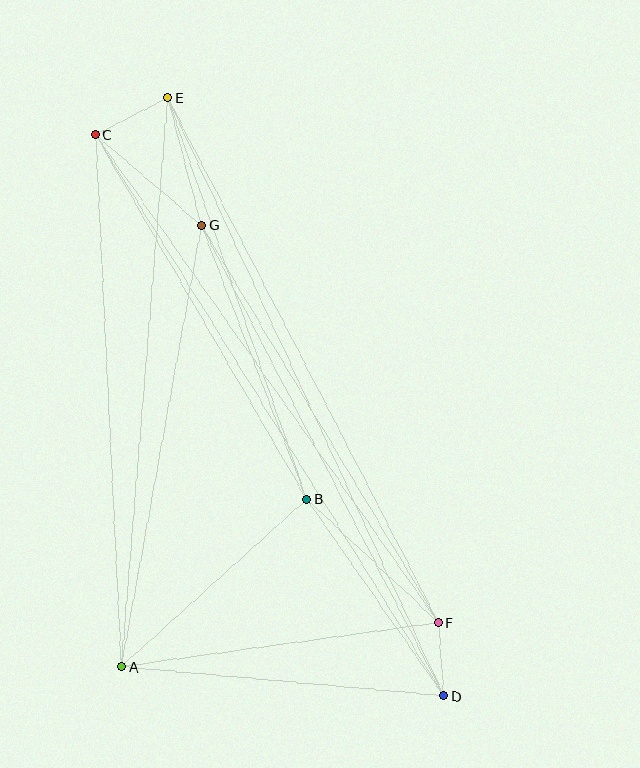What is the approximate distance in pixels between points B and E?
The distance between B and E is approximately 424 pixels.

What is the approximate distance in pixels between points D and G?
The distance between D and G is approximately 530 pixels.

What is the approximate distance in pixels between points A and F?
The distance between A and F is approximately 320 pixels.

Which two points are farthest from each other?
Points C and D are farthest from each other.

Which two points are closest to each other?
Points D and F are closest to each other.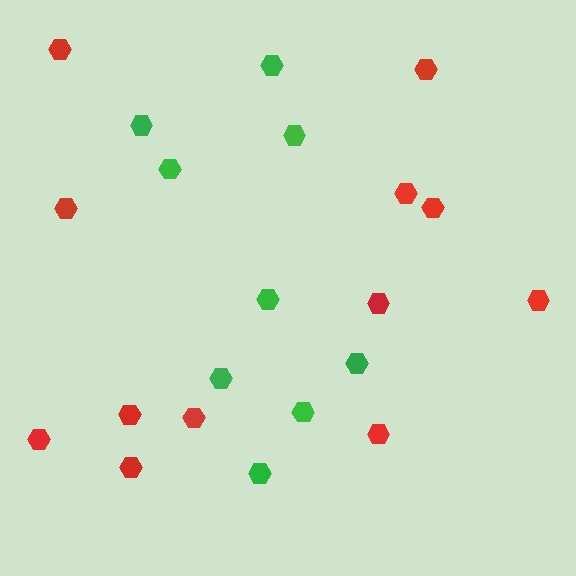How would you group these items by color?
There are 2 groups: one group of red hexagons (12) and one group of green hexagons (9).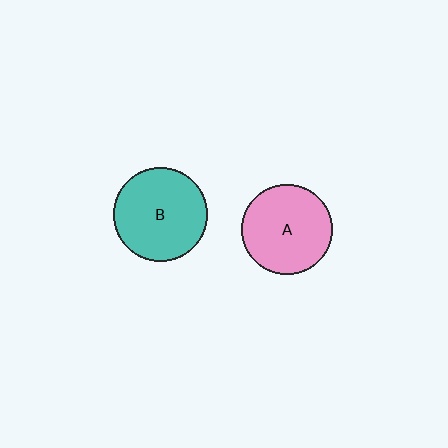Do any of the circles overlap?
No, none of the circles overlap.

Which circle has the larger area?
Circle B (teal).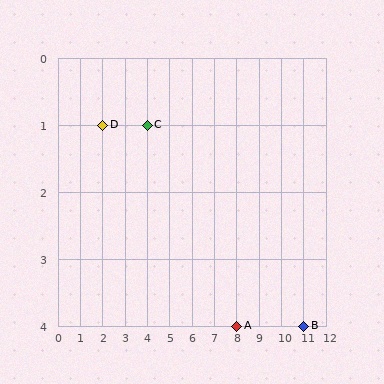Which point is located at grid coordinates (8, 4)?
Point A is at (8, 4).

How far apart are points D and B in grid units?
Points D and B are 9 columns and 3 rows apart (about 9.5 grid units diagonally).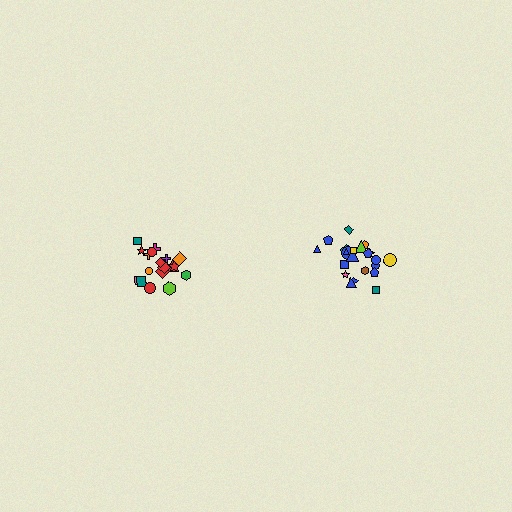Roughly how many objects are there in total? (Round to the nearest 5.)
Roughly 40 objects in total.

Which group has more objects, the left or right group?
The right group.